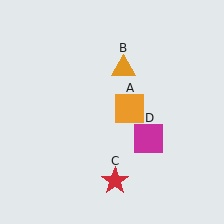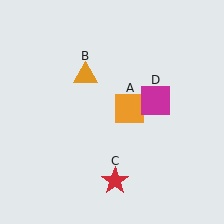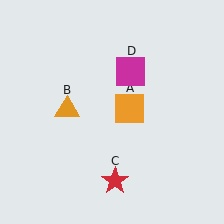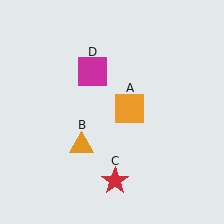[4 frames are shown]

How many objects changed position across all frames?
2 objects changed position: orange triangle (object B), magenta square (object D).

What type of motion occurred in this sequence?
The orange triangle (object B), magenta square (object D) rotated counterclockwise around the center of the scene.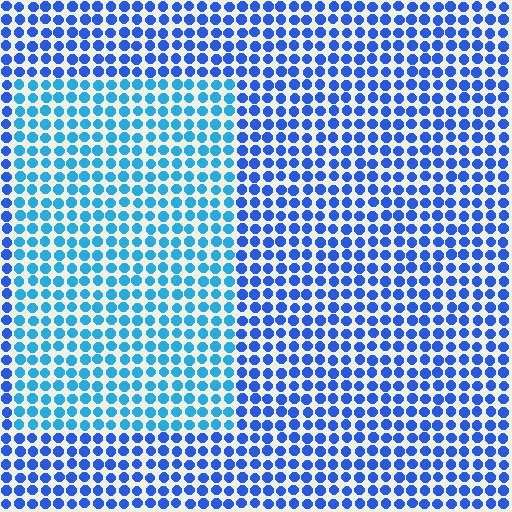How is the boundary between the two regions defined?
The boundary is defined purely by a slight shift in hue (about 28 degrees). Spacing, size, and orientation are identical on both sides.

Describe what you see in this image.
The image is filled with small blue elements in a uniform arrangement. A rectangle-shaped region is visible where the elements are tinted to a slightly different hue, forming a subtle color boundary.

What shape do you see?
I see a rectangle.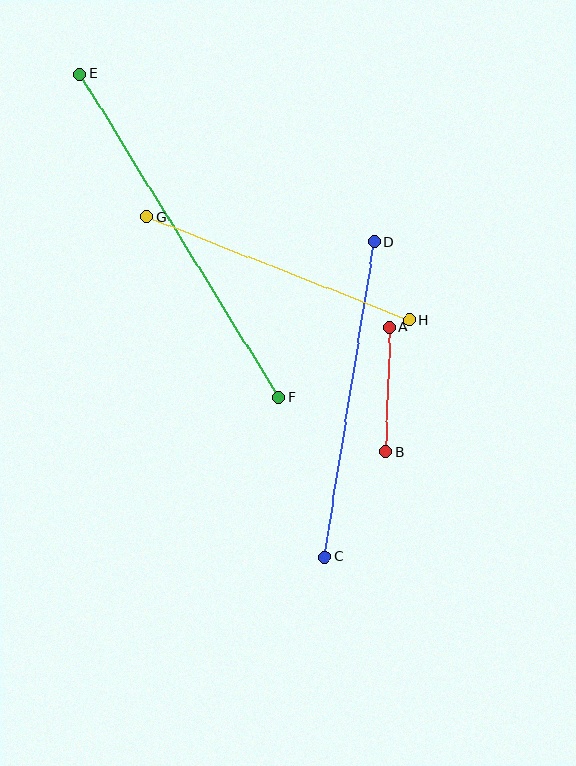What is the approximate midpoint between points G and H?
The midpoint is at approximately (278, 268) pixels.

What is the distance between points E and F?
The distance is approximately 380 pixels.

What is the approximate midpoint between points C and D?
The midpoint is at approximately (350, 399) pixels.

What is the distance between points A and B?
The distance is approximately 124 pixels.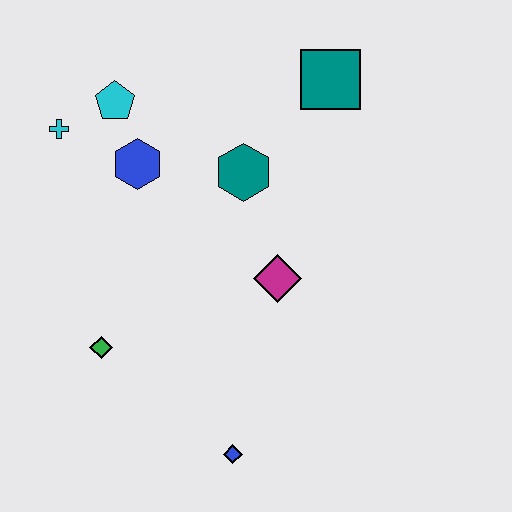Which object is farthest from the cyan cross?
The blue diamond is farthest from the cyan cross.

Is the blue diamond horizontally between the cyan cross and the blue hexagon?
No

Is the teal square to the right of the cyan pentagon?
Yes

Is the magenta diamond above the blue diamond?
Yes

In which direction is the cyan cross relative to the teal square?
The cyan cross is to the left of the teal square.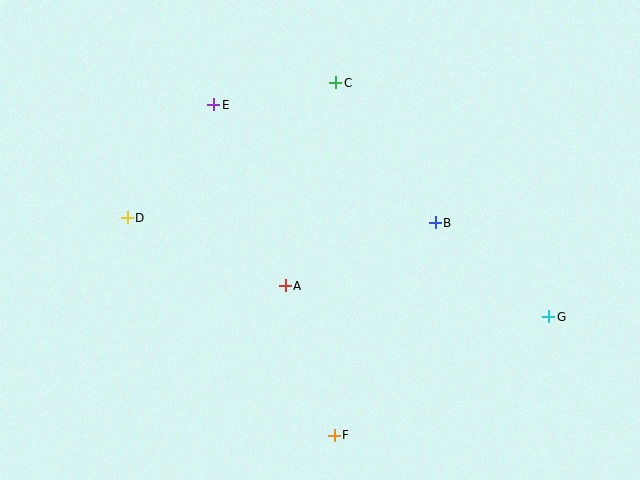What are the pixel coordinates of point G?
Point G is at (549, 317).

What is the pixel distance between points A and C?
The distance between A and C is 209 pixels.